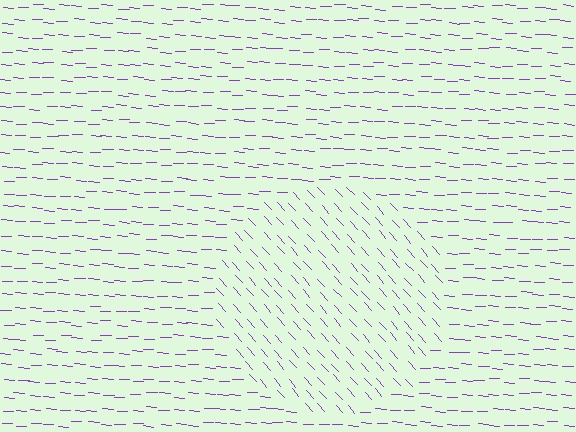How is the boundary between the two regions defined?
The boundary is defined purely by a change in line orientation (approximately 45 degrees difference). All lines are the same color and thickness.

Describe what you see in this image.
The image is filled with small purple line segments. A circle region in the image has lines oriented differently from the surrounding lines, creating a visible texture boundary.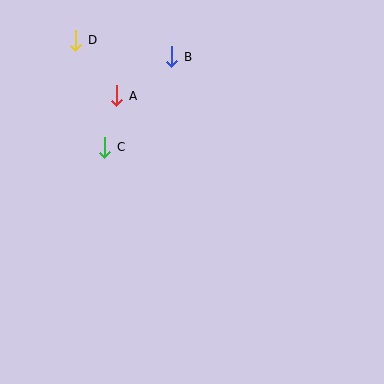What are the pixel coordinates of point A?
Point A is at (117, 96).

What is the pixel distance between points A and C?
The distance between A and C is 53 pixels.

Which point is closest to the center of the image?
Point C at (105, 147) is closest to the center.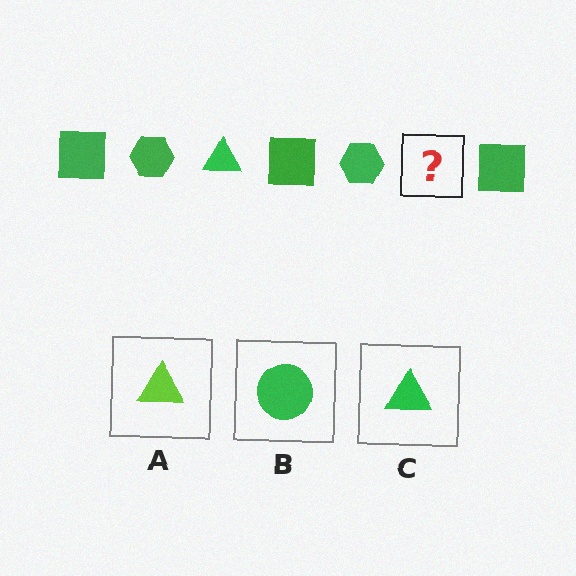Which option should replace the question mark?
Option C.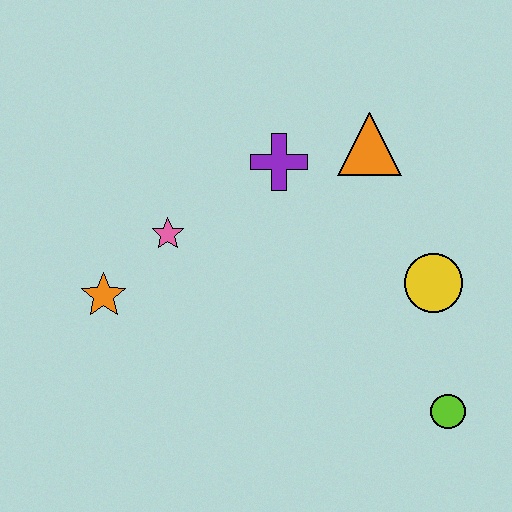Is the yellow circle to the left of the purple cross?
No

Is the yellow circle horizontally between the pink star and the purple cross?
No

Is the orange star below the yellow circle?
Yes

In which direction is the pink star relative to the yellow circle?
The pink star is to the left of the yellow circle.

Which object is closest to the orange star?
The pink star is closest to the orange star.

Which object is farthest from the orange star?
The lime circle is farthest from the orange star.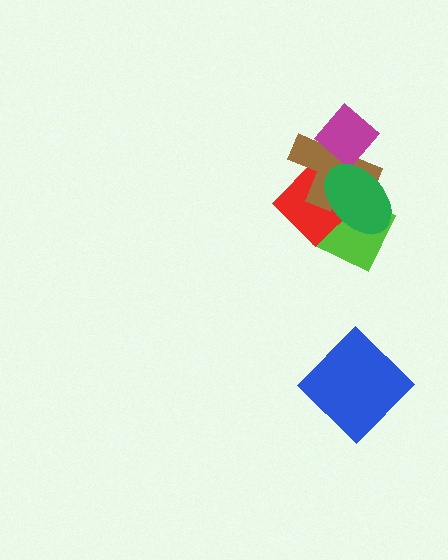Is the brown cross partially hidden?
Yes, it is partially covered by another shape.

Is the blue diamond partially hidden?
No, no other shape covers it.